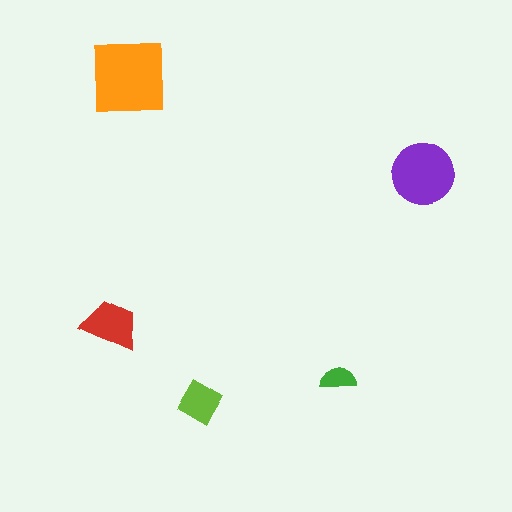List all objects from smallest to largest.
The green semicircle, the lime diamond, the red trapezoid, the purple circle, the orange square.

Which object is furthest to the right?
The purple circle is rightmost.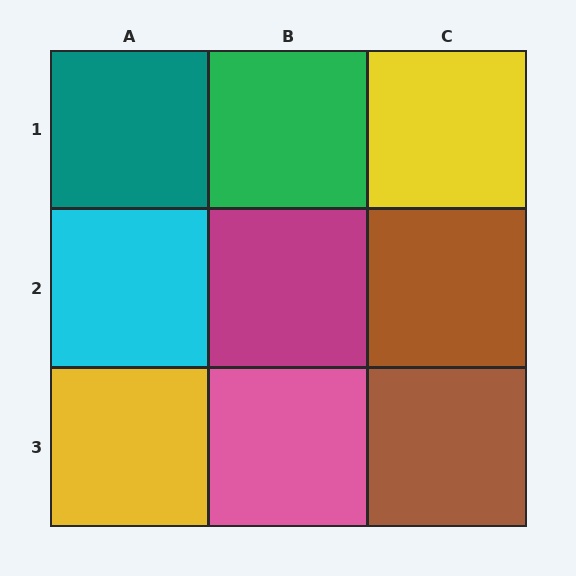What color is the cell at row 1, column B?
Green.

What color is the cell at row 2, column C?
Brown.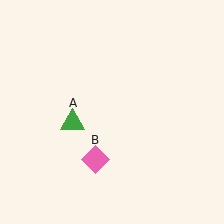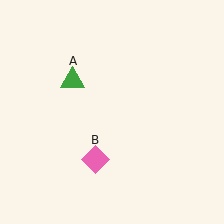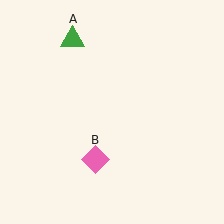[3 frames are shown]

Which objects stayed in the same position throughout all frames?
Pink diamond (object B) remained stationary.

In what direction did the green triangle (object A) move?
The green triangle (object A) moved up.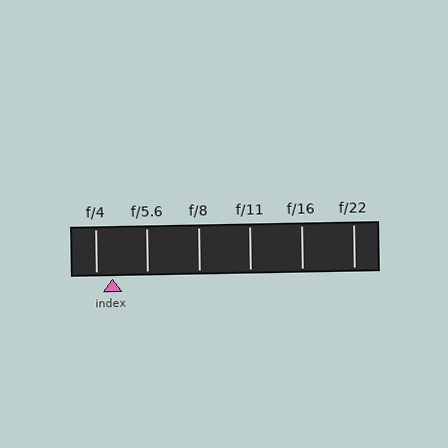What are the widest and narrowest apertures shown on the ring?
The widest aperture shown is f/4 and the narrowest is f/22.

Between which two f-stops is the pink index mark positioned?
The index mark is between f/4 and f/5.6.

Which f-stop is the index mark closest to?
The index mark is closest to f/4.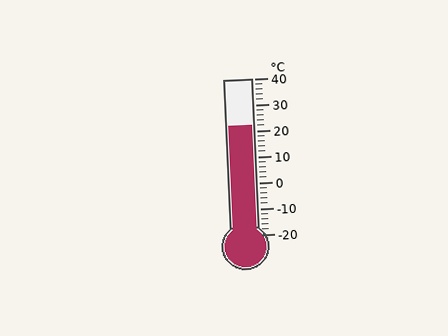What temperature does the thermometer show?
The thermometer shows approximately 22°C.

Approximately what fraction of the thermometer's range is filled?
The thermometer is filled to approximately 70% of its range.